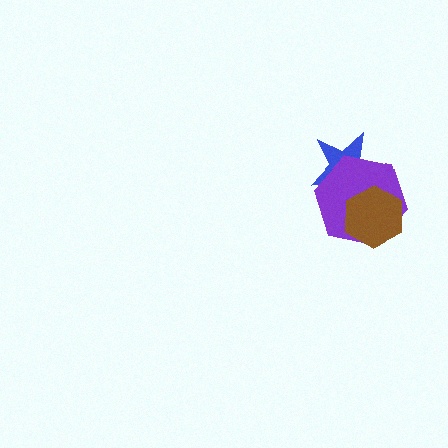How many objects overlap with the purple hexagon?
2 objects overlap with the purple hexagon.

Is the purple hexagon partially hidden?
Yes, it is partially covered by another shape.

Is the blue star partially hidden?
Yes, it is partially covered by another shape.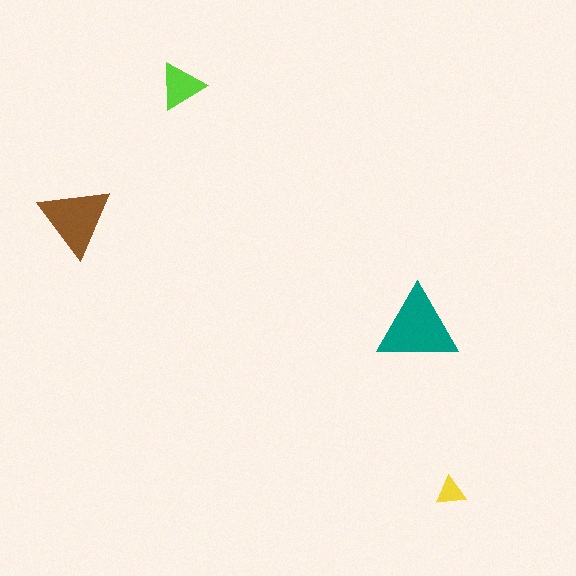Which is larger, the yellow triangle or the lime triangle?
The lime one.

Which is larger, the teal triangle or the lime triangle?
The teal one.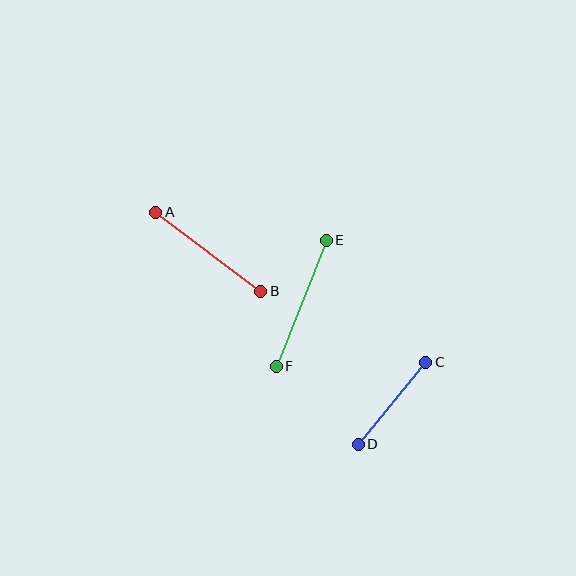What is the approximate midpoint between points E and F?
The midpoint is at approximately (301, 303) pixels.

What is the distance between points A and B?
The distance is approximately 131 pixels.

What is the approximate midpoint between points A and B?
The midpoint is at approximately (208, 252) pixels.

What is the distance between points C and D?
The distance is approximately 106 pixels.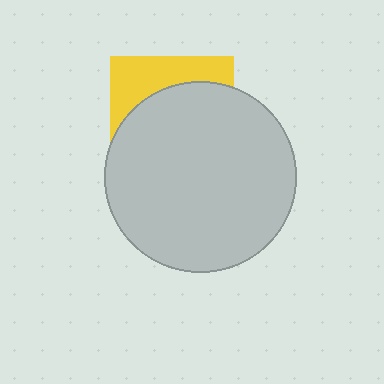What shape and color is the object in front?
The object in front is a light gray circle.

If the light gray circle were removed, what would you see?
You would see the complete yellow square.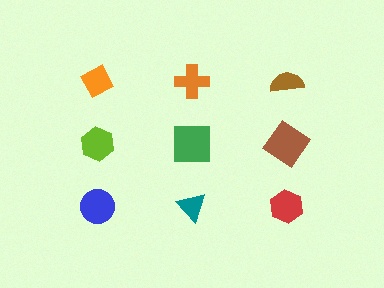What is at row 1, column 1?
An orange diamond.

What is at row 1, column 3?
A brown semicircle.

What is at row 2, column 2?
A green square.